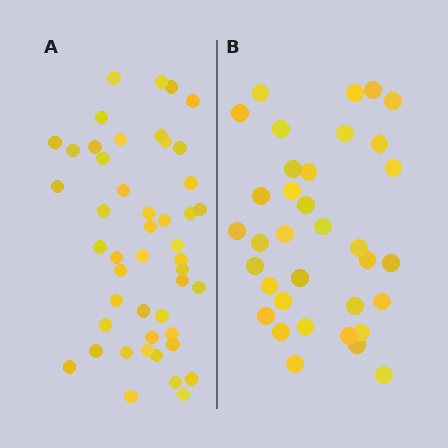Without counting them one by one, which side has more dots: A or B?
Region A (the left region) has more dots.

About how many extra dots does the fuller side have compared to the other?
Region A has roughly 12 or so more dots than region B.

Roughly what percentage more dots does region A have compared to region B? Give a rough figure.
About 35% more.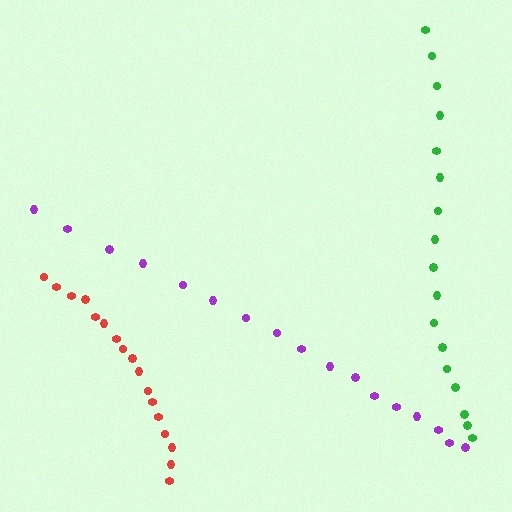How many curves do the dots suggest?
There are 3 distinct paths.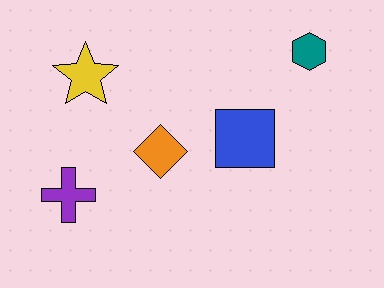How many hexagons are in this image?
There is 1 hexagon.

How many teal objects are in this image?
There is 1 teal object.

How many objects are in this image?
There are 5 objects.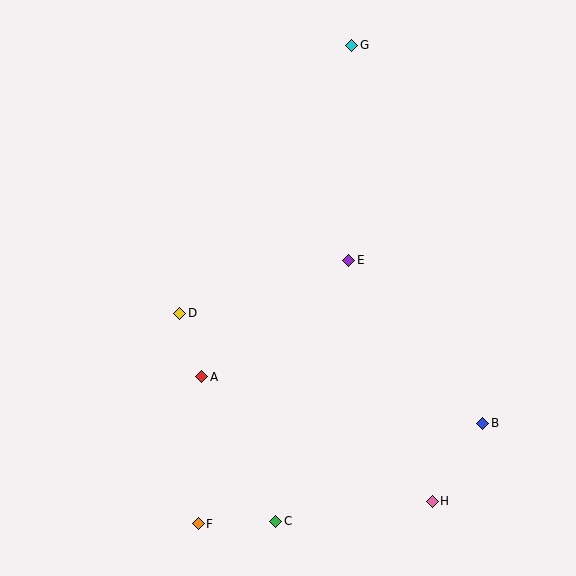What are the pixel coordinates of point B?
Point B is at (483, 423).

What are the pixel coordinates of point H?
Point H is at (432, 501).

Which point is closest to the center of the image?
Point E at (349, 260) is closest to the center.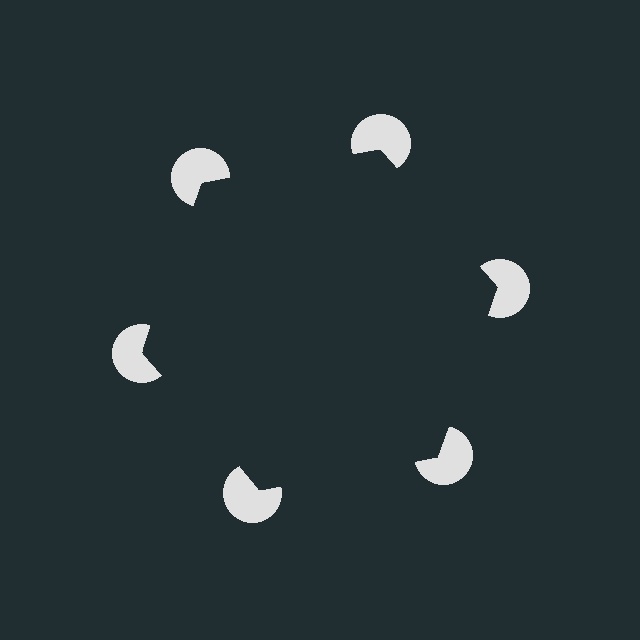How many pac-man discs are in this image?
There are 6 — one at each vertex of the illusory hexagon.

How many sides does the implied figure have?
6 sides.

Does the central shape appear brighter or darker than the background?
It typically appears slightly darker than the background, even though no actual brightness change is drawn.